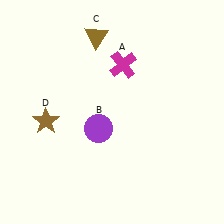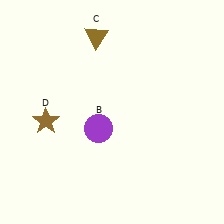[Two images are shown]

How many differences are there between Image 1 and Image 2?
There is 1 difference between the two images.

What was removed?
The magenta cross (A) was removed in Image 2.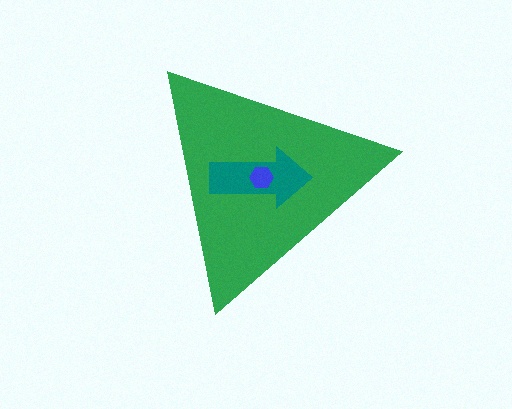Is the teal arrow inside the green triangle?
Yes.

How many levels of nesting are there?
3.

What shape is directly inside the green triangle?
The teal arrow.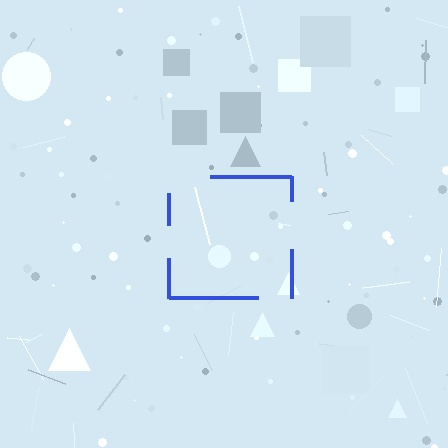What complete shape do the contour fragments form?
The contour fragments form a square.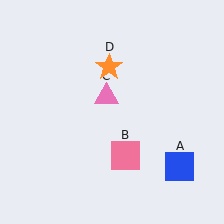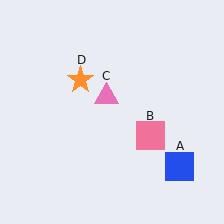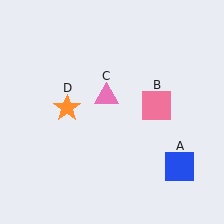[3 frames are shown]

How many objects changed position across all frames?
2 objects changed position: pink square (object B), orange star (object D).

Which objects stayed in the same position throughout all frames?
Blue square (object A) and pink triangle (object C) remained stationary.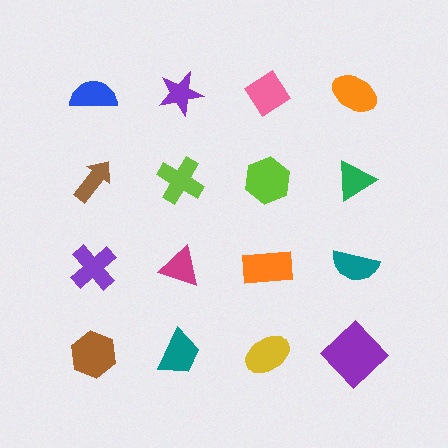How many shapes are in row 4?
4 shapes.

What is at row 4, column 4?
A purple diamond.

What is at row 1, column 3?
A pink diamond.